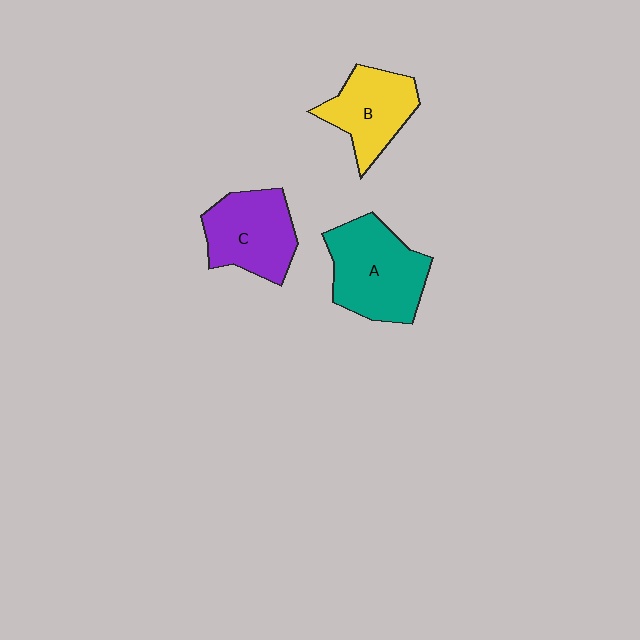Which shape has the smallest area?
Shape B (yellow).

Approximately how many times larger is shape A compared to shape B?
Approximately 1.3 times.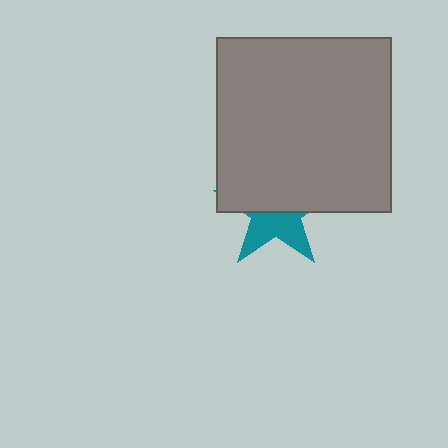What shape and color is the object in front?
The object in front is a gray square.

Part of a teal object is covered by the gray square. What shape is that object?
It is a star.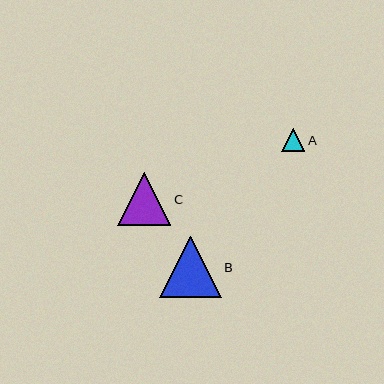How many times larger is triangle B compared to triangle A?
Triangle B is approximately 2.7 times the size of triangle A.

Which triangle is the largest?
Triangle B is the largest with a size of approximately 61 pixels.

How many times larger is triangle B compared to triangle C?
Triangle B is approximately 1.2 times the size of triangle C.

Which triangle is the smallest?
Triangle A is the smallest with a size of approximately 23 pixels.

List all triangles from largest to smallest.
From largest to smallest: B, C, A.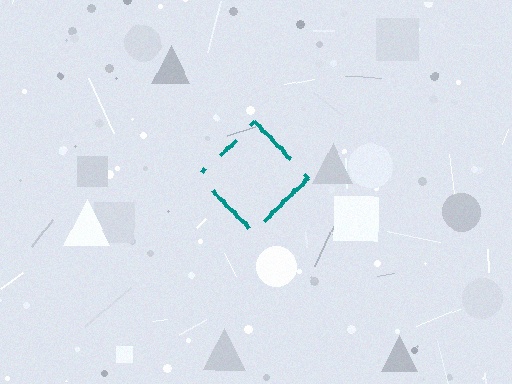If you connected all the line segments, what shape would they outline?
They would outline a diamond.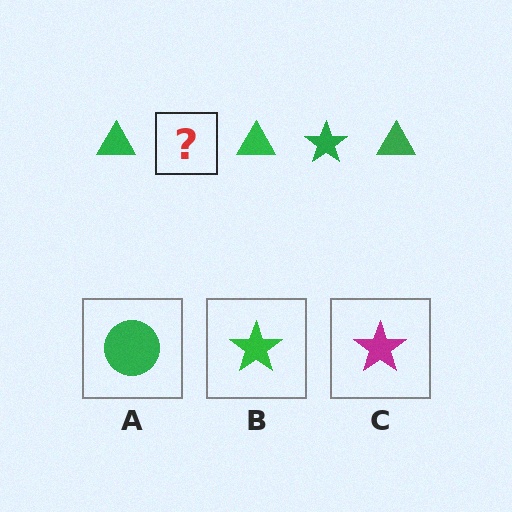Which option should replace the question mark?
Option B.